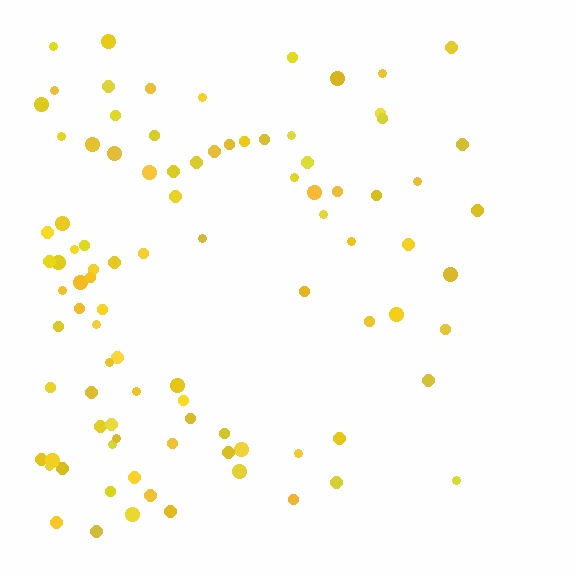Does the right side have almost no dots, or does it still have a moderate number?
Still a moderate number, just noticeably fewer than the left.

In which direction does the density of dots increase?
From right to left, with the left side densest.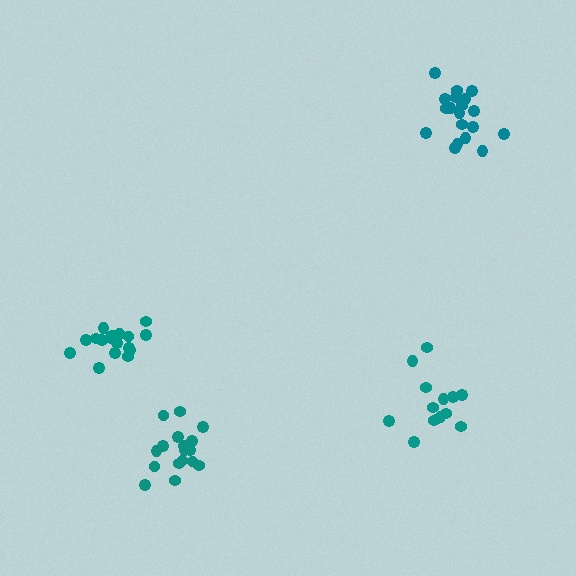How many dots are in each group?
Group 1: 19 dots, Group 2: 14 dots, Group 3: 17 dots, Group 4: 18 dots (68 total).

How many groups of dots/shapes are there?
There are 4 groups.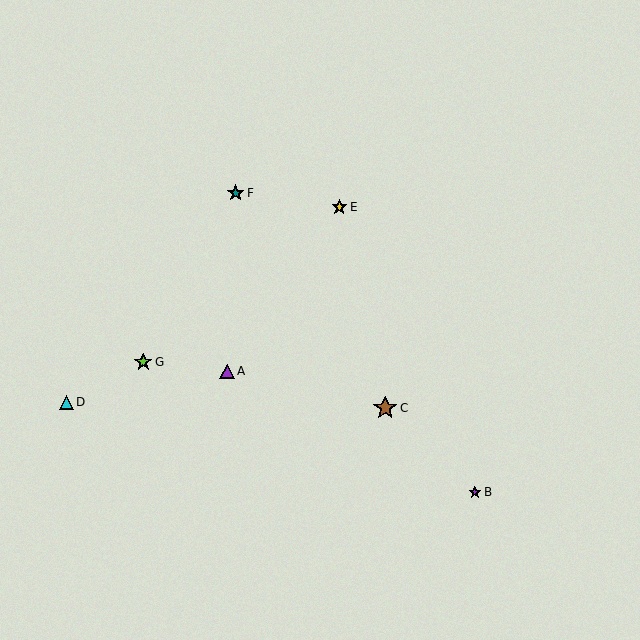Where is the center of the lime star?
The center of the lime star is at (143, 362).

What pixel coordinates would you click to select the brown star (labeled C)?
Click at (385, 408) to select the brown star C.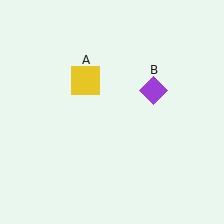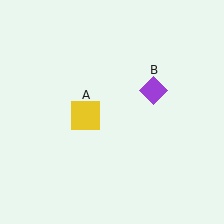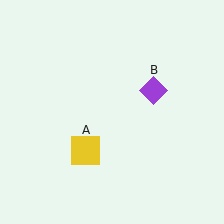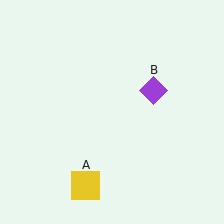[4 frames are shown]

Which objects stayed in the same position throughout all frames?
Purple diamond (object B) remained stationary.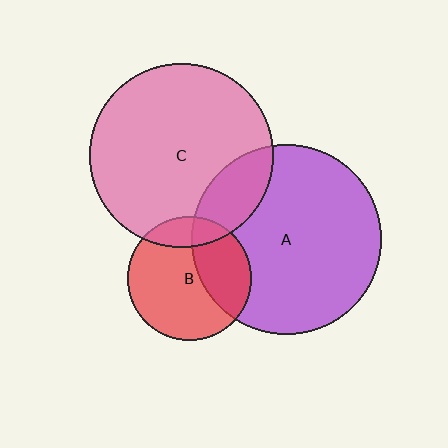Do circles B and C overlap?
Yes.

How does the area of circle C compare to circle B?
Approximately 2.2 times.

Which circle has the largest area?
Circle A (purple).